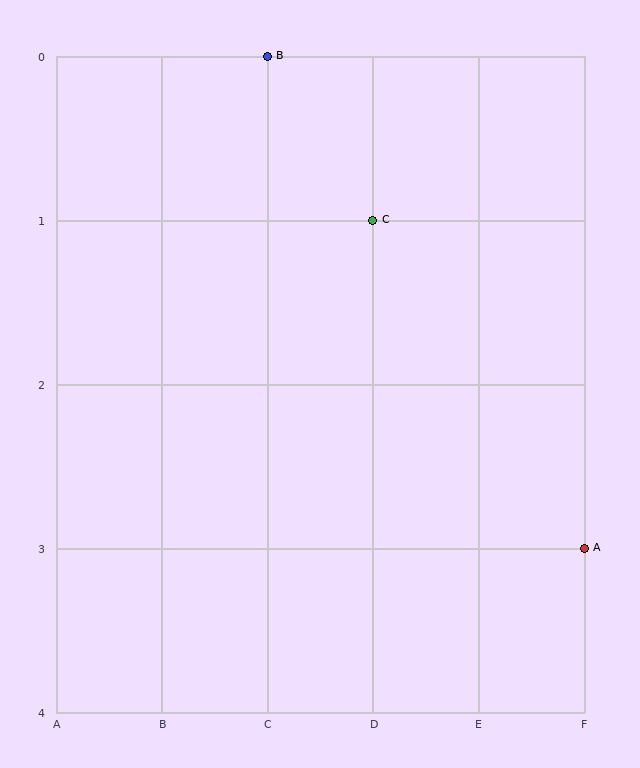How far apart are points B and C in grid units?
Points B and C are 1 column and 1 row apart (about 1.4 grid units diagonally).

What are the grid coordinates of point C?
Point C is at grid coordinates (D, 1).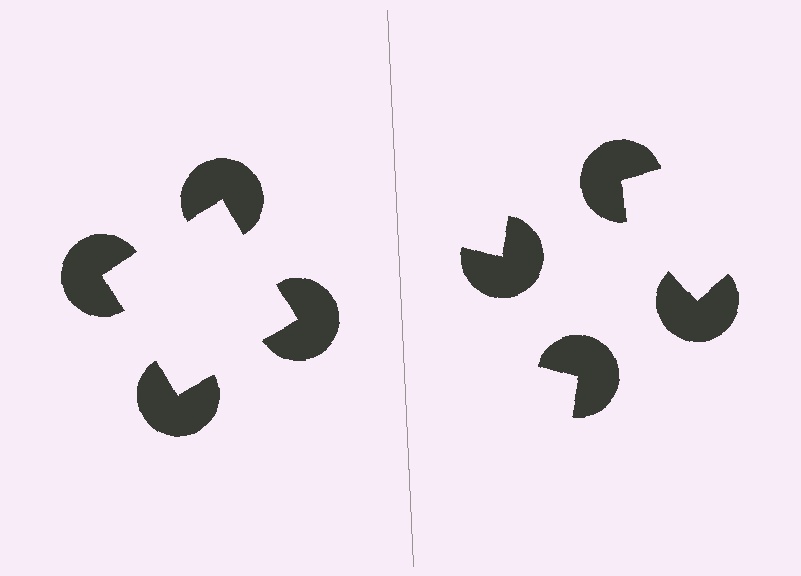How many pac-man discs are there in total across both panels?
8 — 4 on each side.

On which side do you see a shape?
An illusory square appears on the left side. On the right side the wedge cuts are rotated, so no coherent shape forms.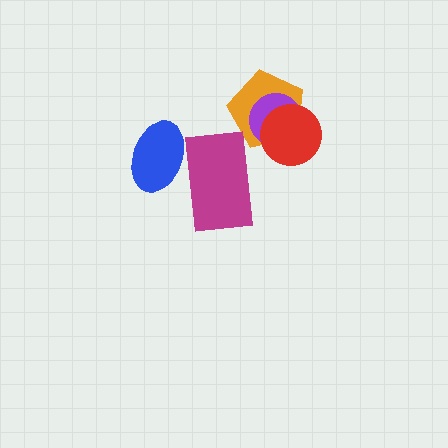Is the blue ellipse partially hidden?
No, no other shape covers it.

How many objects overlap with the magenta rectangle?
1 object overlaps with the magenta rectangle.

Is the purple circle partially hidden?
Yes, it is partially covered by another shape.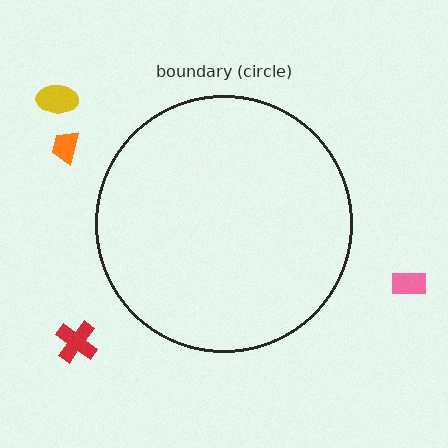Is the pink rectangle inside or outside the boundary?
Outside.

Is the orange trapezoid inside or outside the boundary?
Outside.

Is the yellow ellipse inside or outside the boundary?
Outside.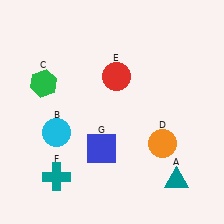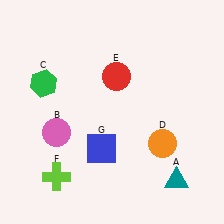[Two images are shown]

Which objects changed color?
B changed from cyan to pink. F changed from teal to lime.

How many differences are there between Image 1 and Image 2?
There are 2 differences between the two images.